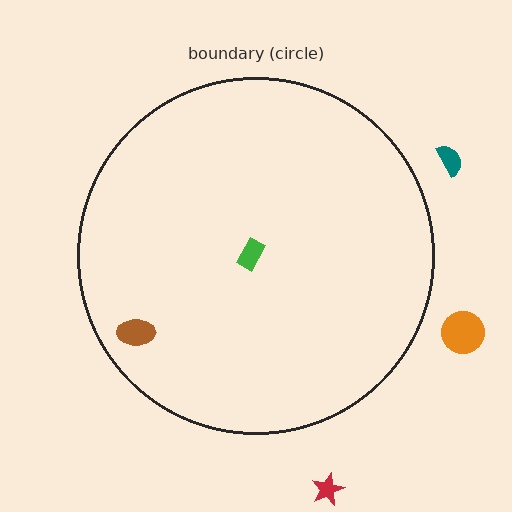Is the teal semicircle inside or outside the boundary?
Outside.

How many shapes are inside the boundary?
2 inside, 3 outside.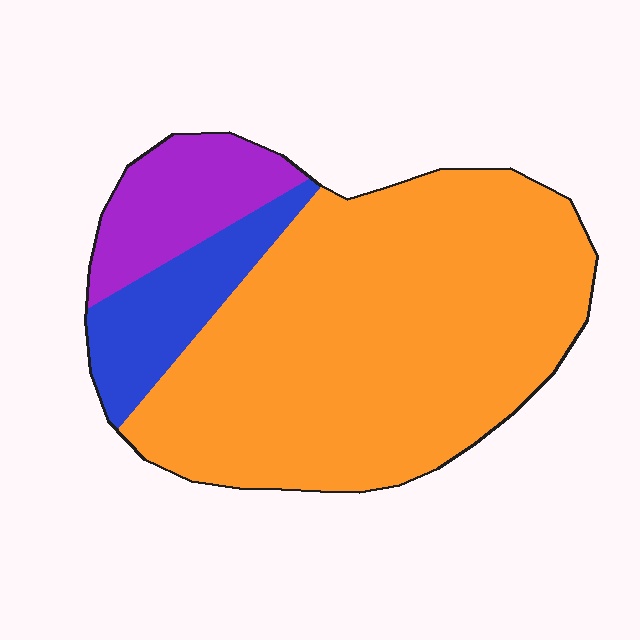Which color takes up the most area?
Orange, at roughly 75%.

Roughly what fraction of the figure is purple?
Purple covers around 15% of the figure.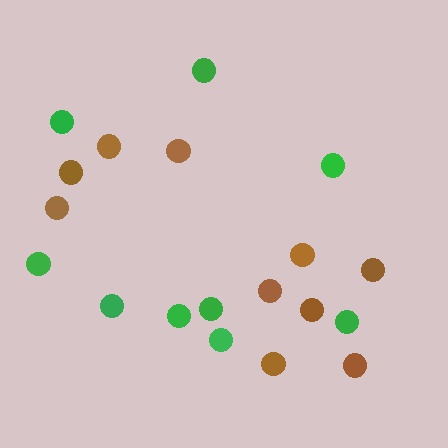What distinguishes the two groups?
There are 2 groups: one group of green circles (9) and one group of brown circles (10).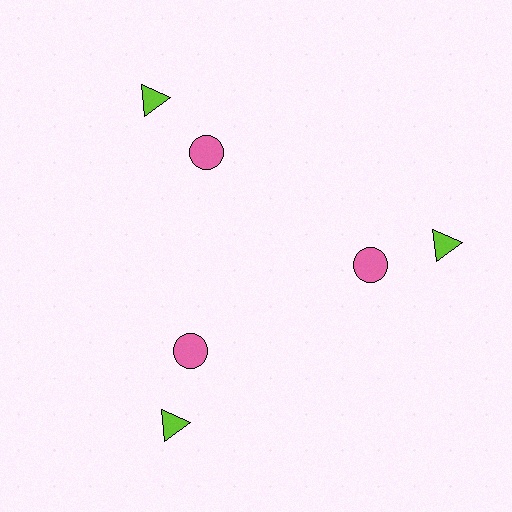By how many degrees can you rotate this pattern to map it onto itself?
The pattern maps onto itself every 120 degrees of rotation.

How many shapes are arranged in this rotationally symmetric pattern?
There are 6 shapes, arranged in 3 groups of 2.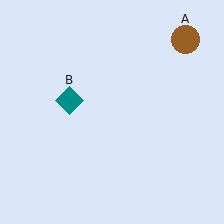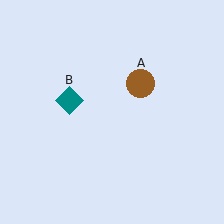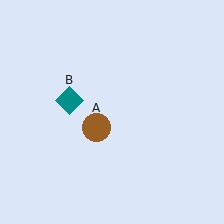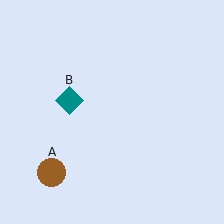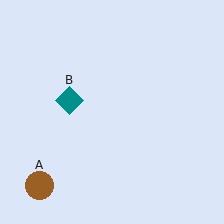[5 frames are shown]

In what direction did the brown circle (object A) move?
The brown circle (object A) moved down and to the left.